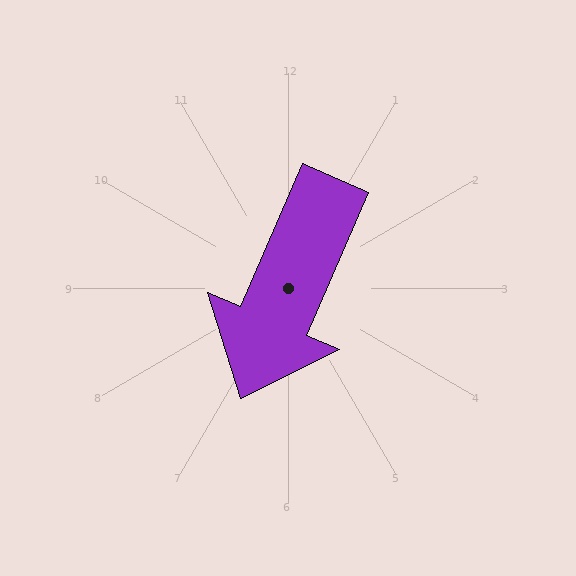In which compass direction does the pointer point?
Southwest.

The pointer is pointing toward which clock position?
Roughly 7 o'clock.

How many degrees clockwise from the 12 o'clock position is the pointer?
Approximately 203 degrees.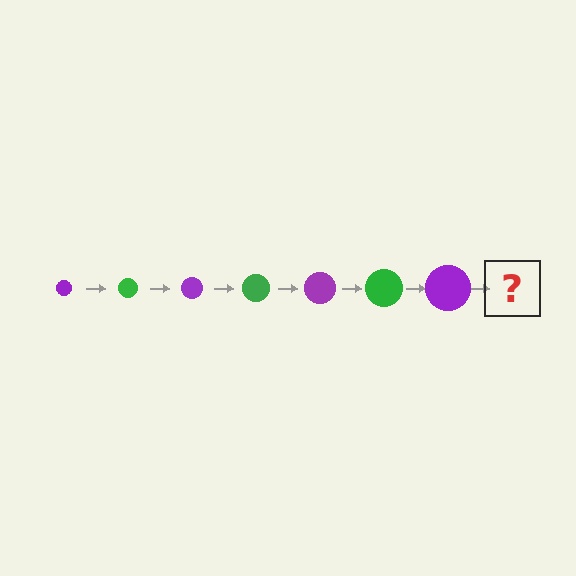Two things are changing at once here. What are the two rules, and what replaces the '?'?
The two rules are that the circle grows larger each step and the color cycles through purple and green. The '?' should be a green circle, larger than the previous one.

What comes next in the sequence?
The next element should be a green circle, larger than the previous one.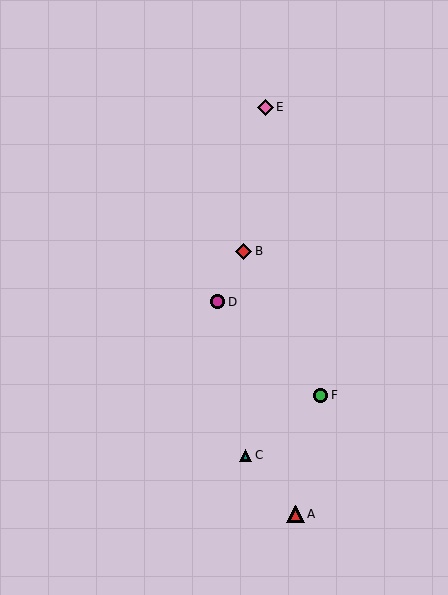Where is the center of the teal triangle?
The center of the teal triangle is at (246, 455).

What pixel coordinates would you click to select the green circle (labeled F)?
Click at (321, 395) to select the green circle F.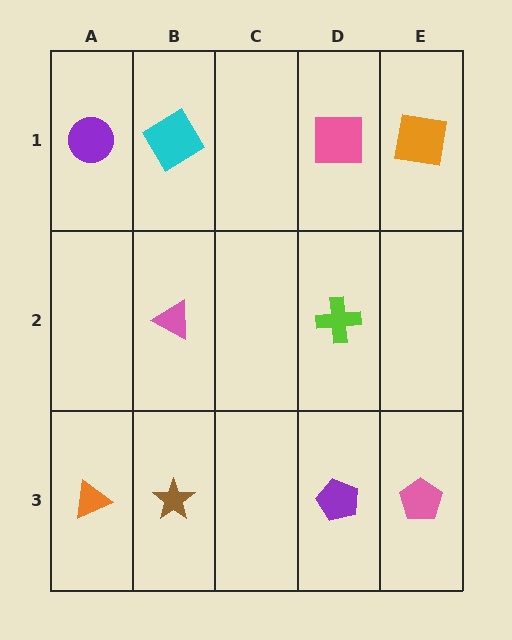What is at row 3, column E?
A pink pentagon.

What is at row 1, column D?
A pink square.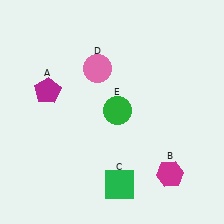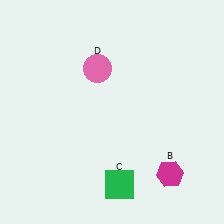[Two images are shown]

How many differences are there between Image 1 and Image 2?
There are 2 differences between the two images.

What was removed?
The magenta pentagon (A), the green circle (E) were removed in Image 2.